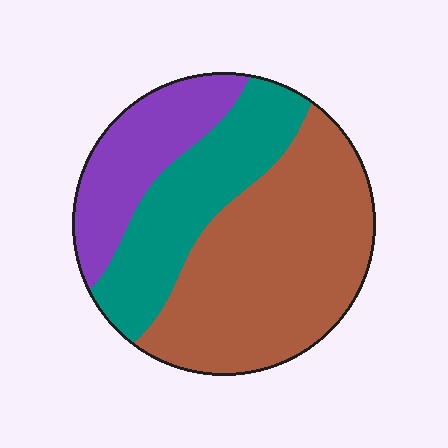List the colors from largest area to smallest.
From largest to smallest: brown, teal, purple.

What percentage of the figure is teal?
Teal takes up between a sixth and a third of the figure.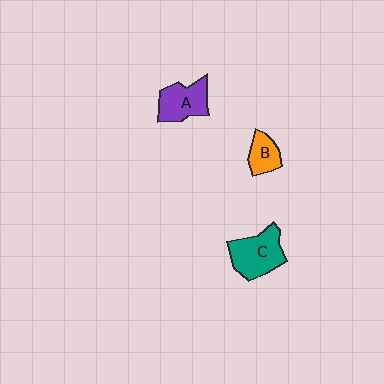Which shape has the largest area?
Shape C (teal).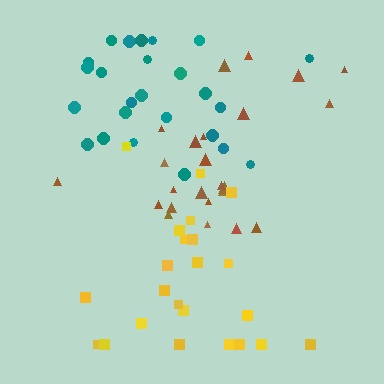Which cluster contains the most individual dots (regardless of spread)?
Teal (25).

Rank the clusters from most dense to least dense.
brown, teal, yellow.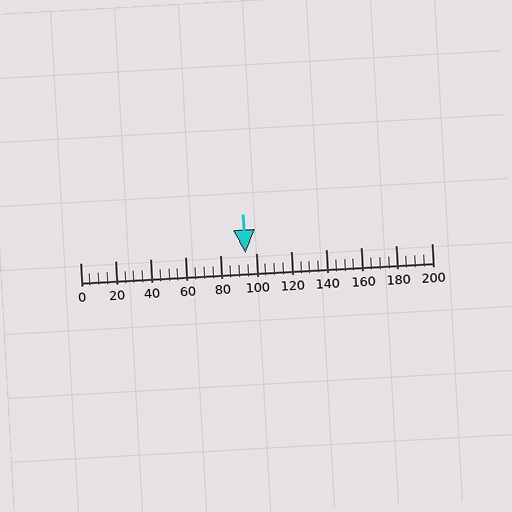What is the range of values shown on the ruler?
The ruler shows values from 0 to 200.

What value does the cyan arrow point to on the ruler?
The cyan arrow points to approximately 94.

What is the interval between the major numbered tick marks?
The major tick marks are spaced 20 units apart.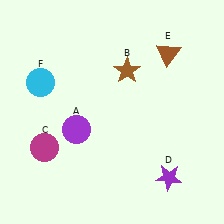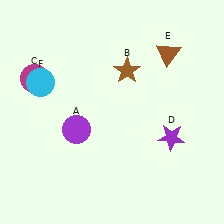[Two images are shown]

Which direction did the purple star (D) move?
The purple star (D) moved up.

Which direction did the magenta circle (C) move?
The magenta circle (C) moved up.